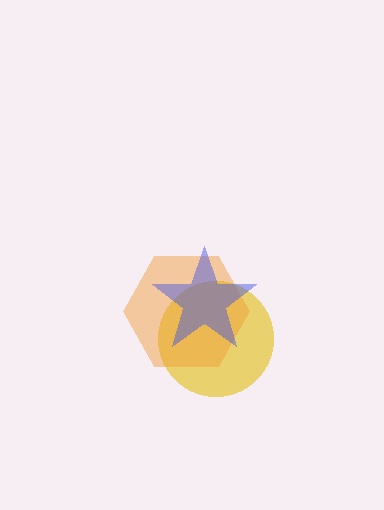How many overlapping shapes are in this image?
There are 3 overlapping shapes in the image.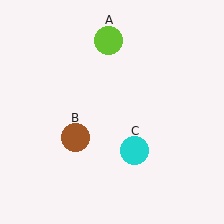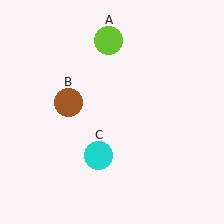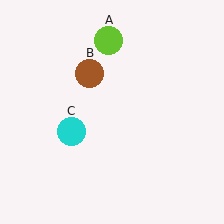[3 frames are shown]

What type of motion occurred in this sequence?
The brown circle (object B), cyan circle (object C) rotated clockwise around the center of the scene.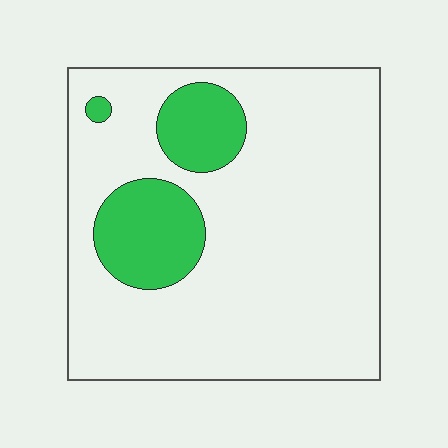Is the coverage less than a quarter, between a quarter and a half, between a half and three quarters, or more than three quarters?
Less than a quarter.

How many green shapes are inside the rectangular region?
3.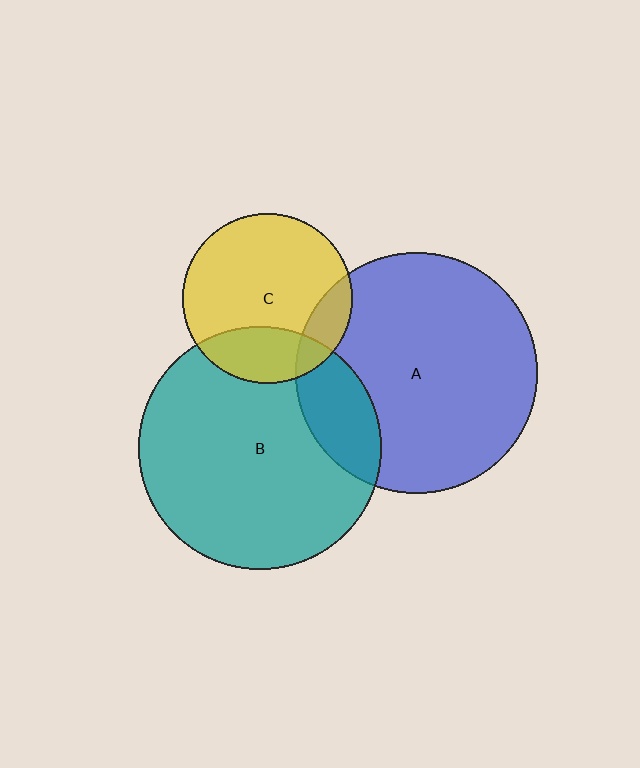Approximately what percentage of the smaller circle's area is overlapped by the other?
Approximately 25%.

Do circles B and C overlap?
Yes.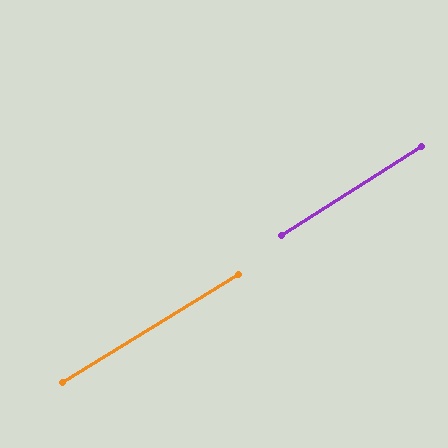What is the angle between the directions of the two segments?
Approximately 1 degree.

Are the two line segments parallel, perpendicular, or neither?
Parallel — their directions differ by only 1.0°.